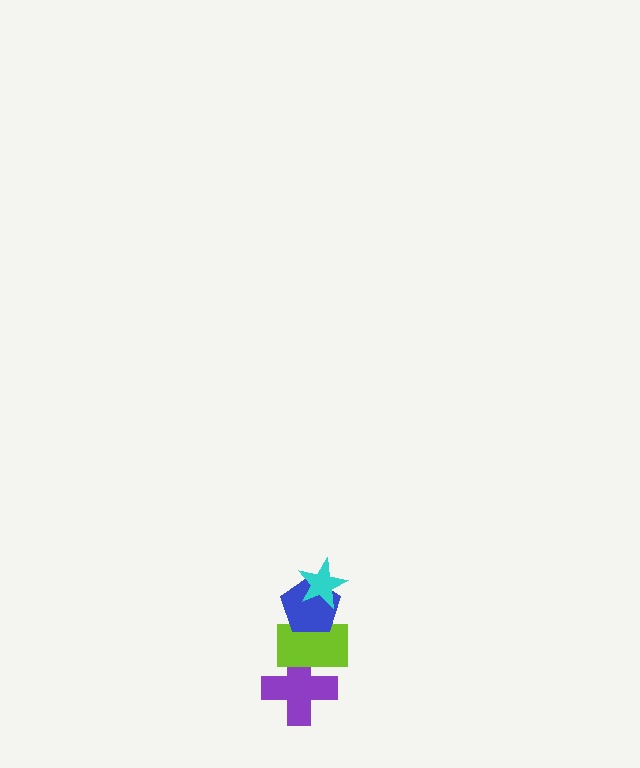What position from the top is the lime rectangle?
The lime rectangle is 3rd from the top.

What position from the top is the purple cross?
The purple cross is 4th from the top.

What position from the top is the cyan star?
The cyan star is 1st from the top.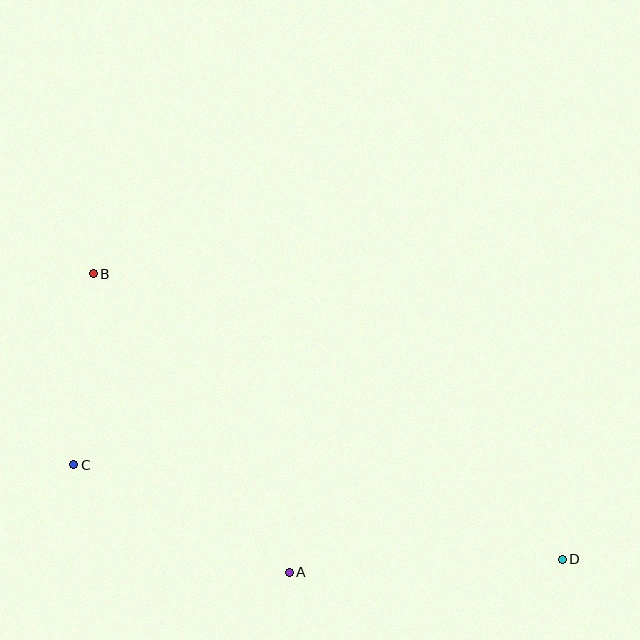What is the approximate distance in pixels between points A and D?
The distance between A and D is approximately 273 pixels.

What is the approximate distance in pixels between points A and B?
The distance between A and B is approximately 357 pixels.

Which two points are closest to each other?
Points B and C are closest to each other.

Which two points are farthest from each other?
Points B and D are farthest from each other.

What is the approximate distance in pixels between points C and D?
The distance between C and D is approximately 498 pixels.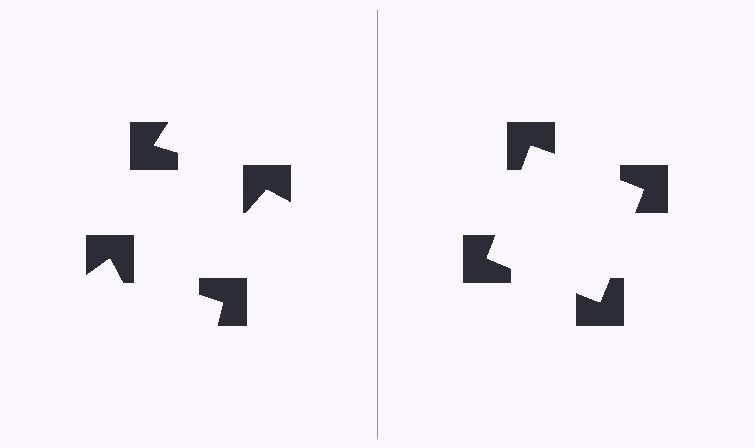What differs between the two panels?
The notched squares are positioned identically on both sides; only the wedge orientations differ. On the right they align to a square; on the left they are misaligned.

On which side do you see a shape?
An illusory square appears on the right side. On the left side the wedge cuts are rotated, so no coherent shape forms.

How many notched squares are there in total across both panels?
8 — 4 on each side.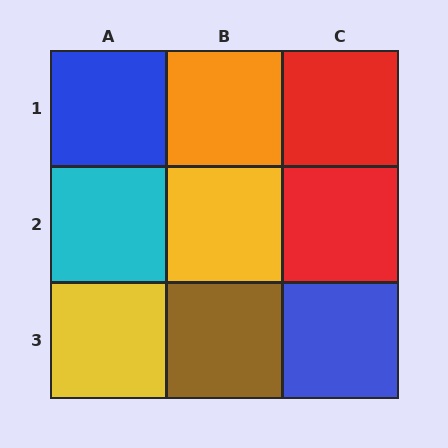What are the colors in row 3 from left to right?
Yellow, brown, blue.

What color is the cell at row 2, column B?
Yellow.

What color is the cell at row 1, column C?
Red.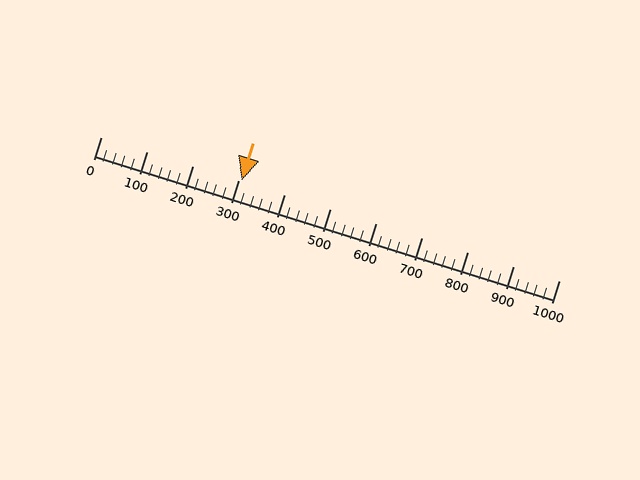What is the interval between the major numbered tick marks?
The major tick marks are spaced 100 units apart.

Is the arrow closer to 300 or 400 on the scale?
The arrow is closer to 300.